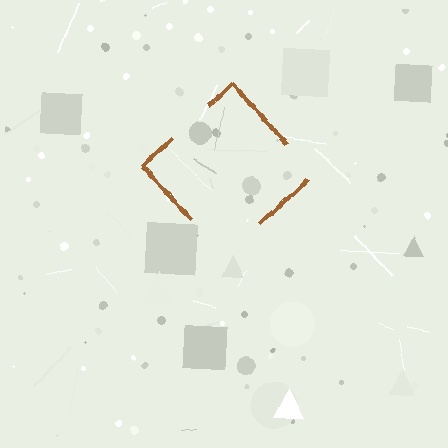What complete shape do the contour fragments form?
The contour fragments form a diamond.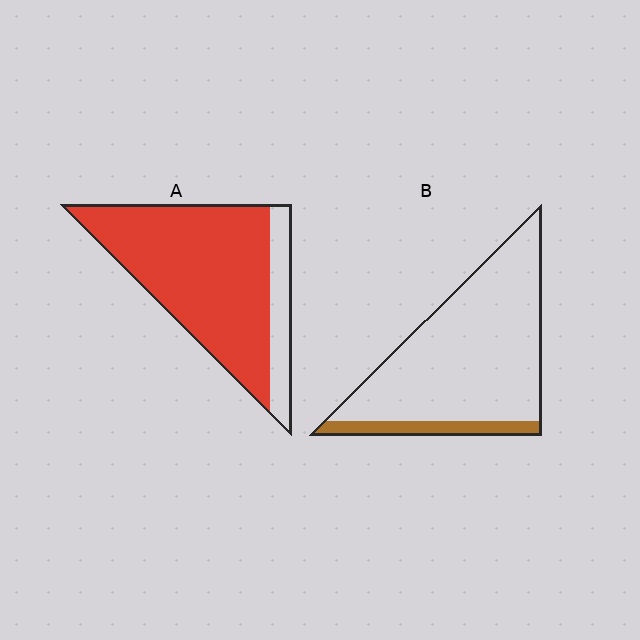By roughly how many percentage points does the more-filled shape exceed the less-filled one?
By roughly 70 percentage points (A over B).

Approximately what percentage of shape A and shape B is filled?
A is approximately 80% and B is approximately 10%.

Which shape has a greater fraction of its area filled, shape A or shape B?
Shape A.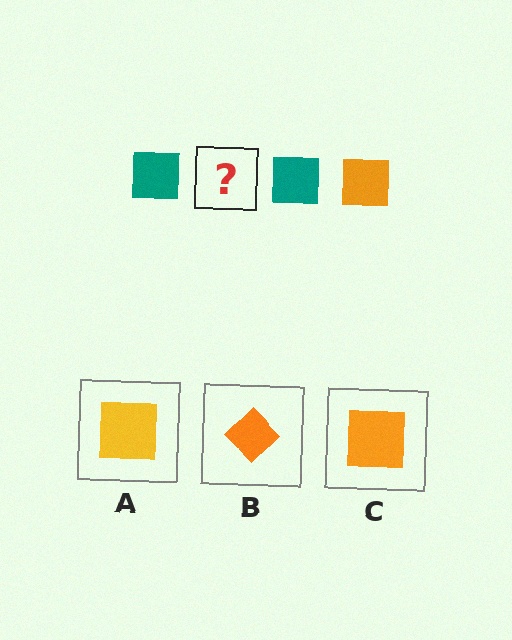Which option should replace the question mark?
Option C.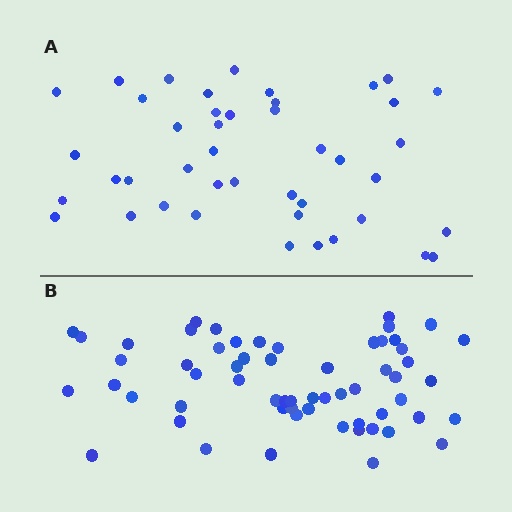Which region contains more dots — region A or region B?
Region B (the bottom region) has more dots.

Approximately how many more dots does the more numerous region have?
Region B has approximately 15 more dots than region A.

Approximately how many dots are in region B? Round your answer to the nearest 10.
About 60 dots.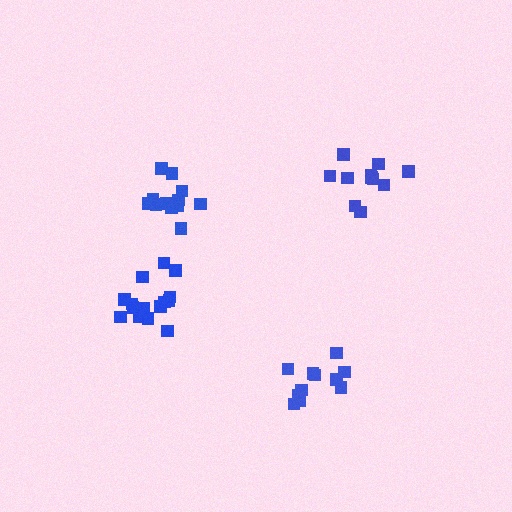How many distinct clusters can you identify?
There are 4 distinct clusters.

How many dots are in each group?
Group 1: 12 dots, Group 2: 15 dots, Group 3: 12 dots, Group 4: 11 dots (50 total).